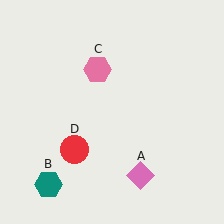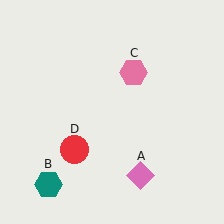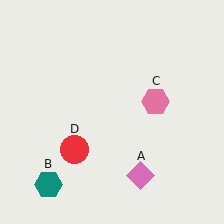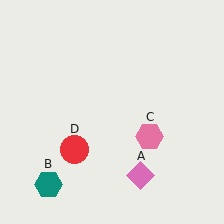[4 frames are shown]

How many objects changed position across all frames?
1 object changed position: pink hexagon (object C).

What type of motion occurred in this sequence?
The pink hexagon (object C) rotated clockwise around the center of the scene.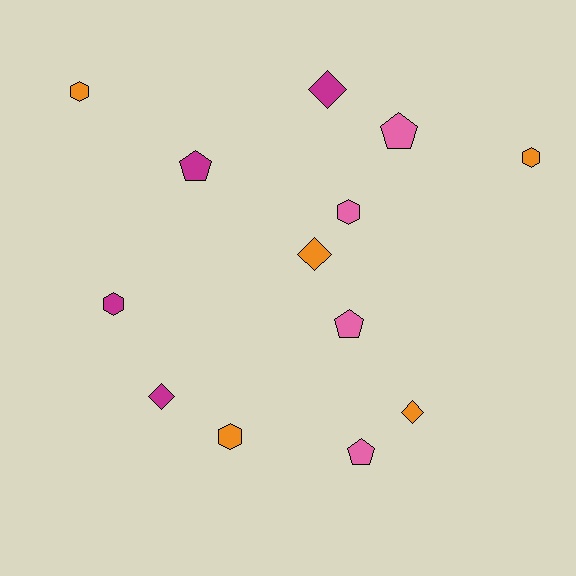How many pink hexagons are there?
There is 1 pink hexagon.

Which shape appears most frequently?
Hexagon, with 5 objects.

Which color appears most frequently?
Orange, with 5 objects.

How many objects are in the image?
There are 13 objects.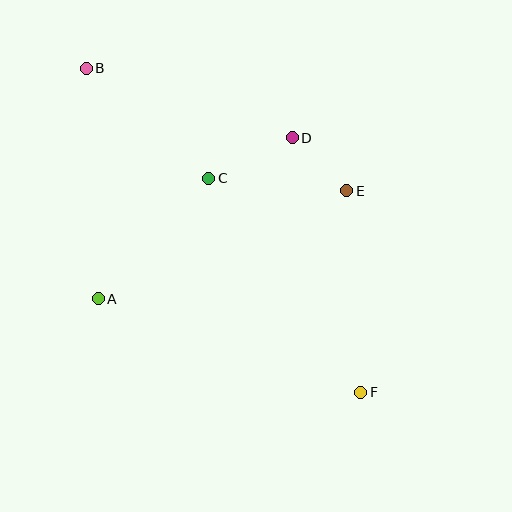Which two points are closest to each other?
Points D and E are closest to each other.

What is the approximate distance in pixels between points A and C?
The distance between A and C is approximately 163 pixels.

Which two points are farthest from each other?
Points B and F are farthest from each other.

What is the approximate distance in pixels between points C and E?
The distance between C and E is approximately 139 pixels.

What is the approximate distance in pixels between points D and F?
The distance between D and F is approximately 264 pixels.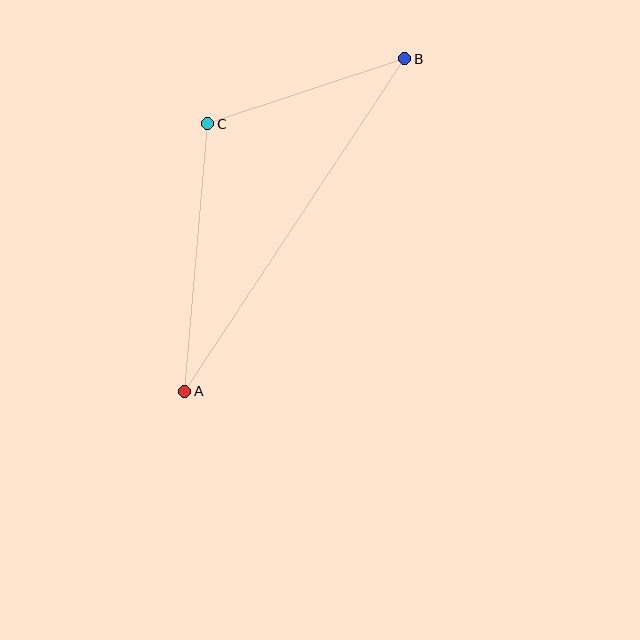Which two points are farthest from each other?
Points A and B are farthest from each other.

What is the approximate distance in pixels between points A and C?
The distance between A and C is approximately 268 pixels.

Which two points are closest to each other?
Points B and C are closest to each other.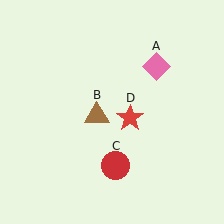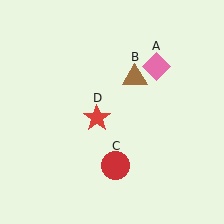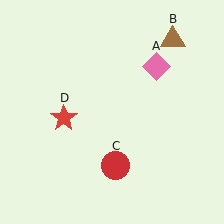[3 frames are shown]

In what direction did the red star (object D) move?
The red star (object D) moved left.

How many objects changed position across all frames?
2 objects changed position: brown triangle (object B), red star (object D).